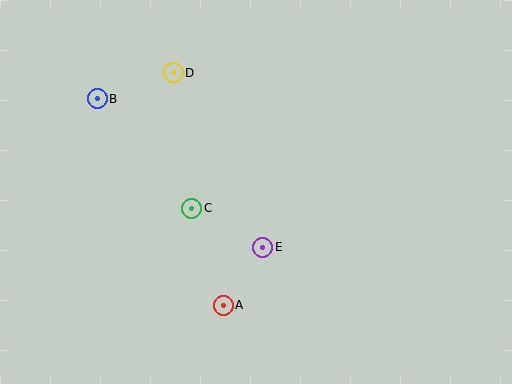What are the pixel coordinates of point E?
Point E is at (263, 247).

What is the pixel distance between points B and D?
The distance between B and D is 80 pixels.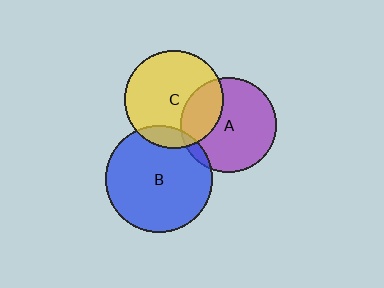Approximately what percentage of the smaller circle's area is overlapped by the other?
Approximately 25%.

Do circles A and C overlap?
Yes.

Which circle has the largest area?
Circle B (blue).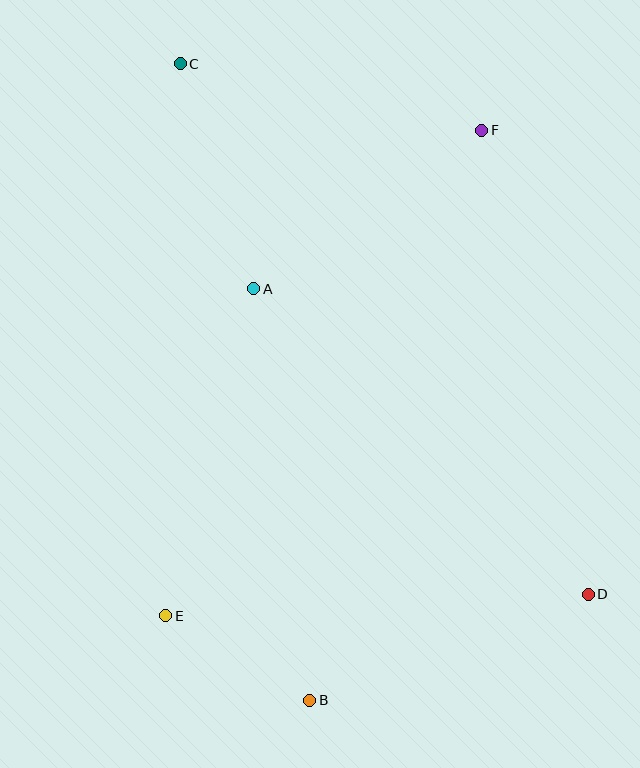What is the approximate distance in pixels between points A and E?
The distance between A and E is approximately 338 pixels.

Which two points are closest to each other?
Points B and E are closest to each other.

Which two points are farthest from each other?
Points C and D are farthest from each other.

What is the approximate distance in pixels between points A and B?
The distance between A and B is approximately 415 pixels.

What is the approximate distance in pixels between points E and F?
The distance between E and F is approximately 579 pixels.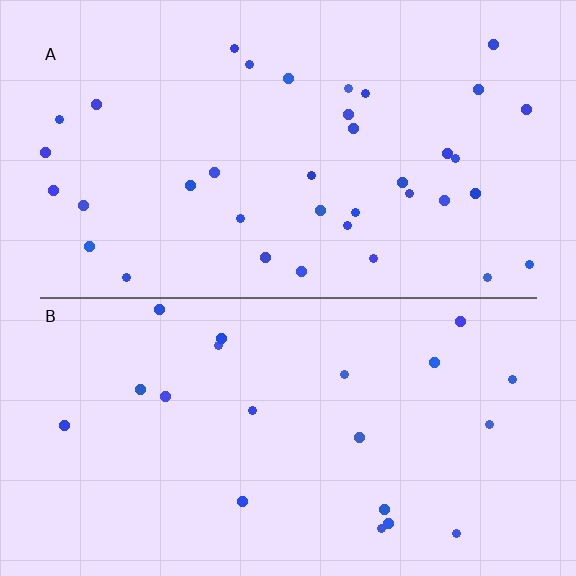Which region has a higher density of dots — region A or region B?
A (the top).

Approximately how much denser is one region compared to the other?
Approximately 1.8× — region A over region B.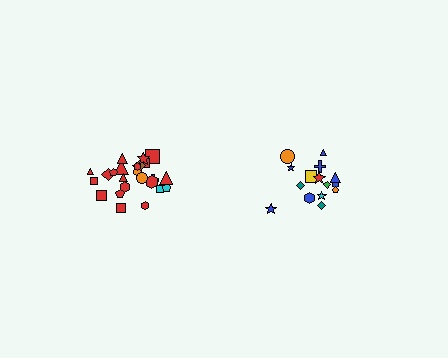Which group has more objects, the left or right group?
The left group.